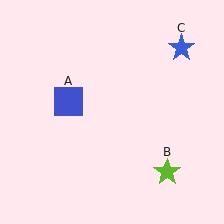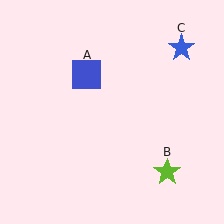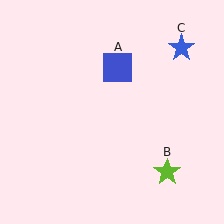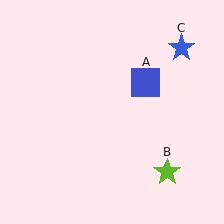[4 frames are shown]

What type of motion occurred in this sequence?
The blue square (object A) rotated clockwise around the center of the scene.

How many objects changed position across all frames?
1 object changed position: blue square (object A).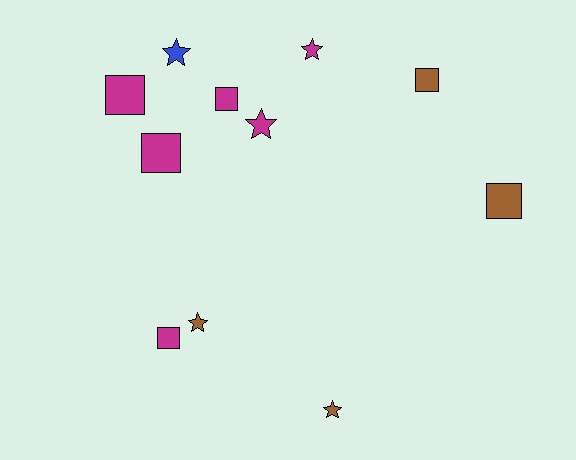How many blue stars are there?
There is 1 blue star.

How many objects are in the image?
There are 11 objects.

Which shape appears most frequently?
Square, with 6 objects.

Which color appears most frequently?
Magenta, with 6 objects.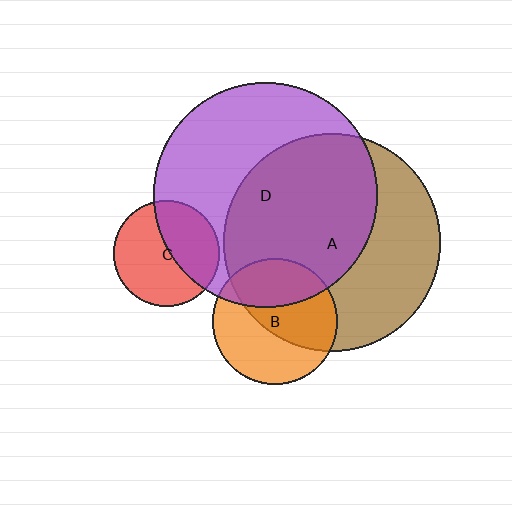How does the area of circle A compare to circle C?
Approximately 4.2 times.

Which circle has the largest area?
Circle D (purple).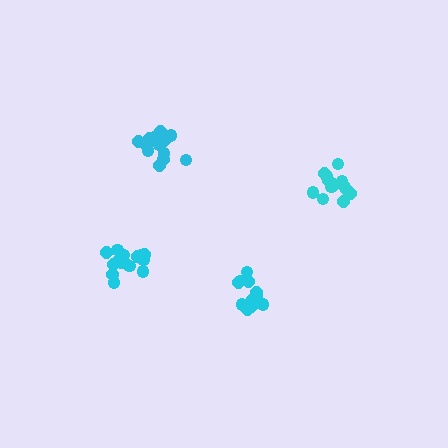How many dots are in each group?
Group 1: 17 dots, Group 2: 15 dots, Group 3: 13 dots, Group 4: 12 dots (57 total).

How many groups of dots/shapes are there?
There are 4 groups.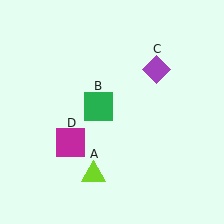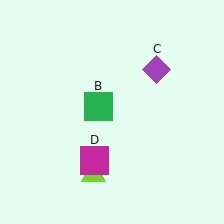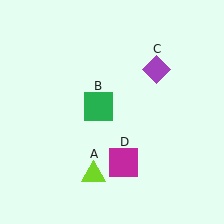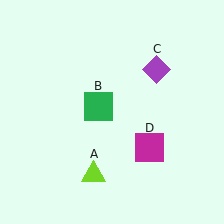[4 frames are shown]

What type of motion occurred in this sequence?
The magenta square (object D) rotated counterclockwise around the center of the scene.